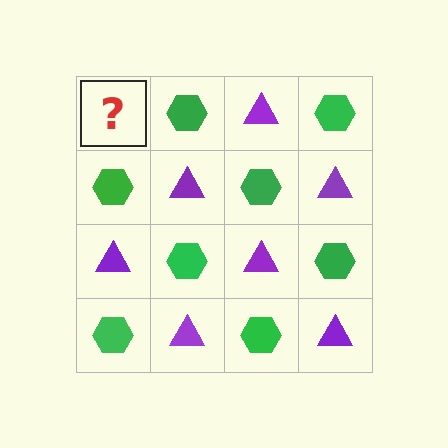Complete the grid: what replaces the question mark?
The question mark should be replaced with a purple triangle.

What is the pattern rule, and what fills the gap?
The rule is that it alternates purple triangle and green hexagon in a checkerboard pattern. The gap should be filled with a purple triangle.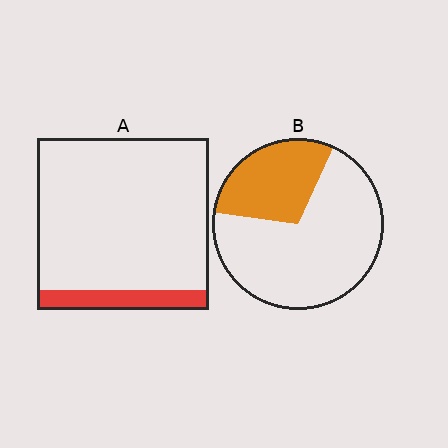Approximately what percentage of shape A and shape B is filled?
A is approximately 10% and B is approximately 30%.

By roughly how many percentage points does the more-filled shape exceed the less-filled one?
By roughly 20 percentage points (B over A).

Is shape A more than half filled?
No.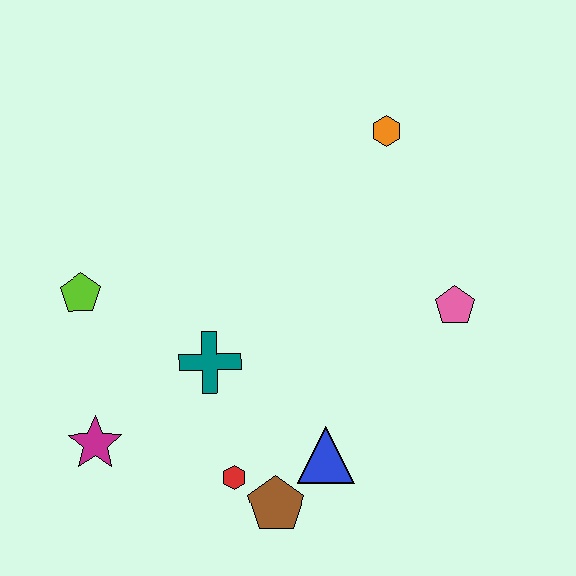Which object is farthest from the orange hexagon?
The magenta star is farthest from the orange hexagon.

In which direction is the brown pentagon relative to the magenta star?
The brown pentagon is to the right of the magenta star.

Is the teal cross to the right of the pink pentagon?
No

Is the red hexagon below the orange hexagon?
Yes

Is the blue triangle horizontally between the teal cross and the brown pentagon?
No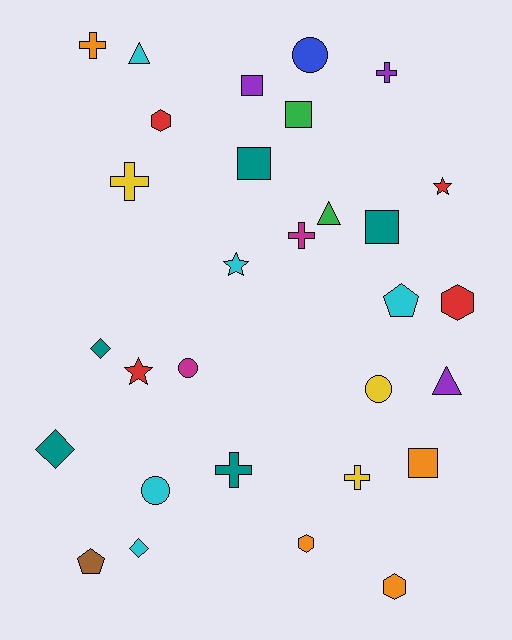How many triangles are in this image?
There are 3 triangles.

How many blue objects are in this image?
There is 1 blue object.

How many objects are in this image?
There are 30 objects.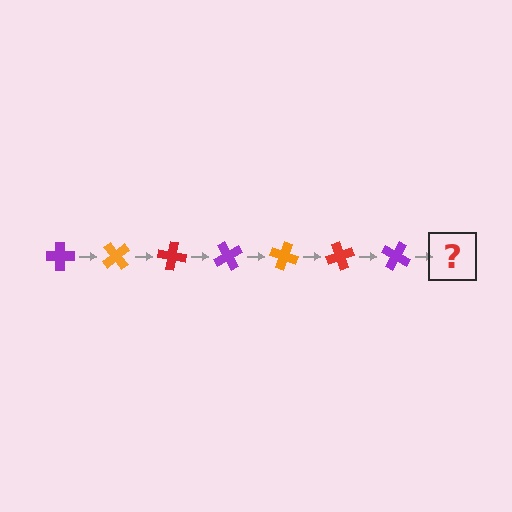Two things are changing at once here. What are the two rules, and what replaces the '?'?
The two rules are that it rotates 50 degrees each step and the color cycles through purple, orange, and red. The '?' should be an orange cross, rotated 350 degrees from the start.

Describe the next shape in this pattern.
It should be an orange cross, rotated 350 degrees from the start.